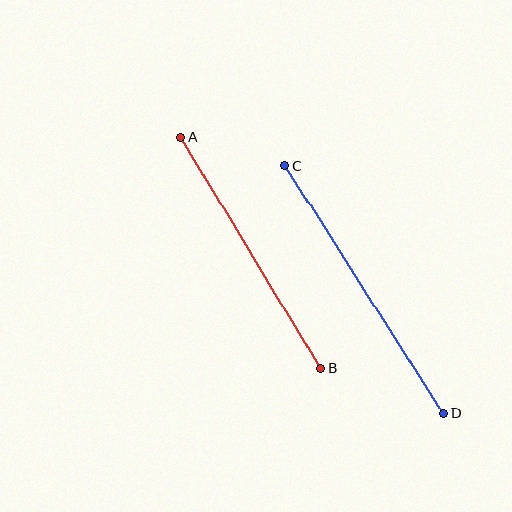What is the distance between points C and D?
The distance is approximately 295 pixels.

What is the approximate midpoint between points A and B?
The midpoint is at approximately (251, 253) pixels.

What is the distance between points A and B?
The distance is approximately 271 pixels.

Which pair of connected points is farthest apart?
Points C and D are farthest apart.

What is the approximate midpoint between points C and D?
The midpoint is at approximately (364, 289) pixels.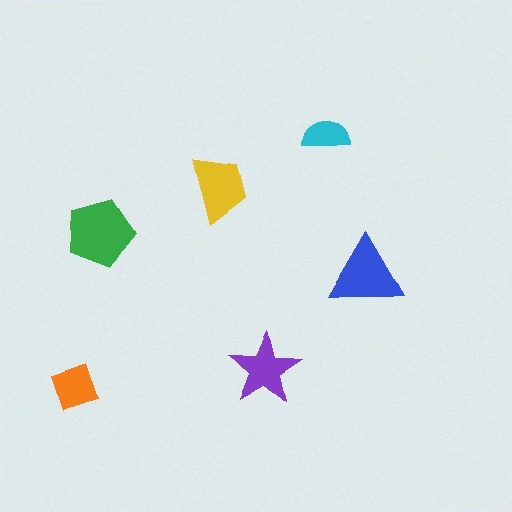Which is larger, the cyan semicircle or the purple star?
The purple star.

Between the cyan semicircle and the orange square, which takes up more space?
The orange square.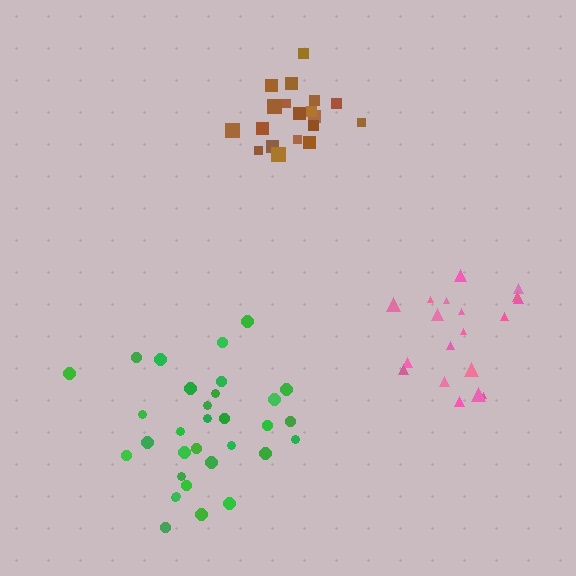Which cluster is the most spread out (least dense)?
Green.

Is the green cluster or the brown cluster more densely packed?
Brown.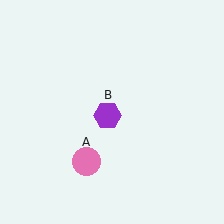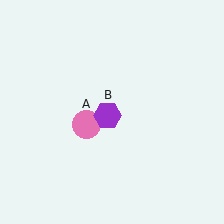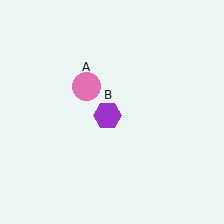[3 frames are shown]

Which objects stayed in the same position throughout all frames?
Purple hexagon (object B) remained stationary.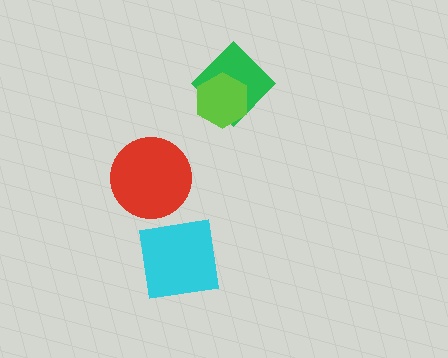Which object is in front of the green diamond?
The lime hexagon is in front of the green diamond.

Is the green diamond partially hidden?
Yes, it is partially covered by another shape.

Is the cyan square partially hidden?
No, no other shape covers it.